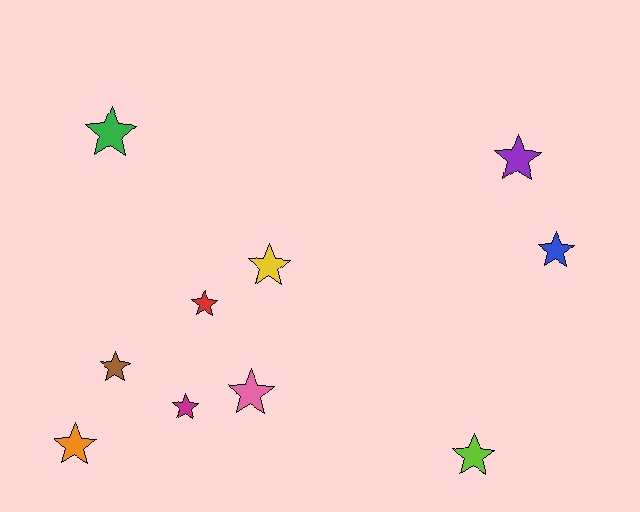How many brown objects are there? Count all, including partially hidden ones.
There is 1 brown object.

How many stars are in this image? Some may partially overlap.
There are 10 stars.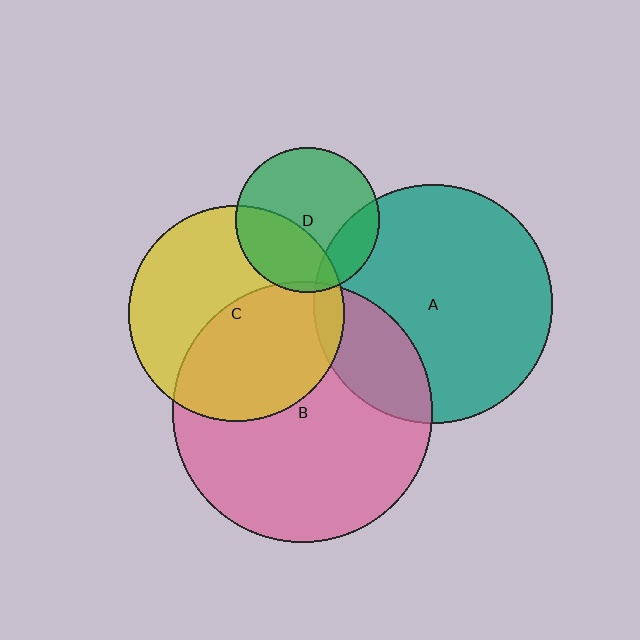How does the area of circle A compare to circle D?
Approximately 2.7 times.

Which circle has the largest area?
Circle B (pink).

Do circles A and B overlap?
Yes.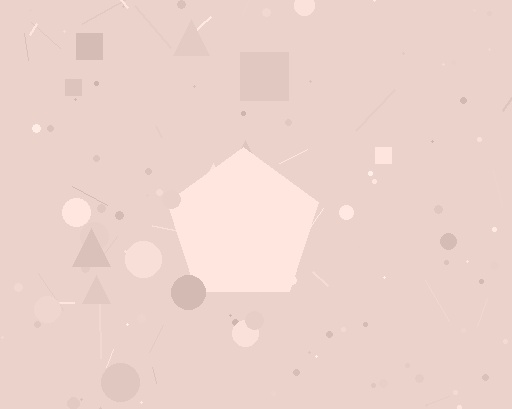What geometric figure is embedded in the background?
A pentagon is embedded in the background.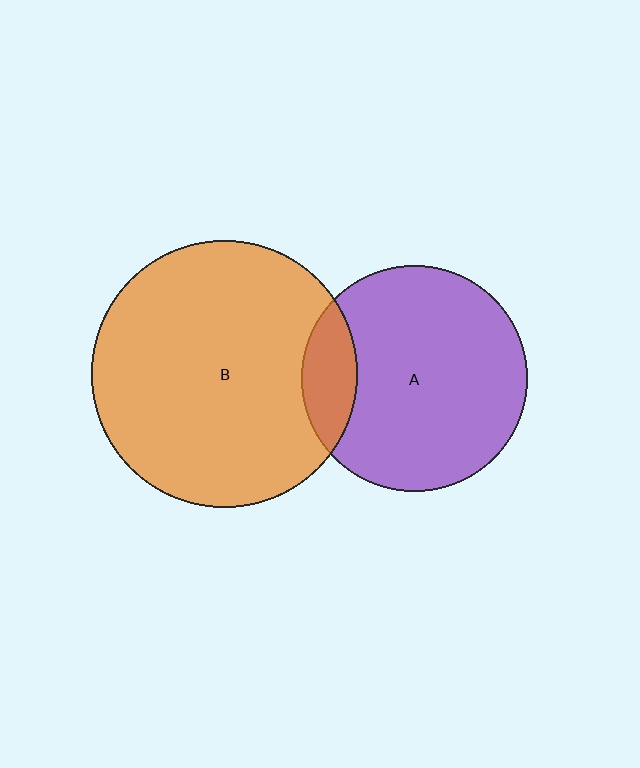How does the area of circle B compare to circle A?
Approximately 1.4 times.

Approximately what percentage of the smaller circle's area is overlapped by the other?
Approximately 15%.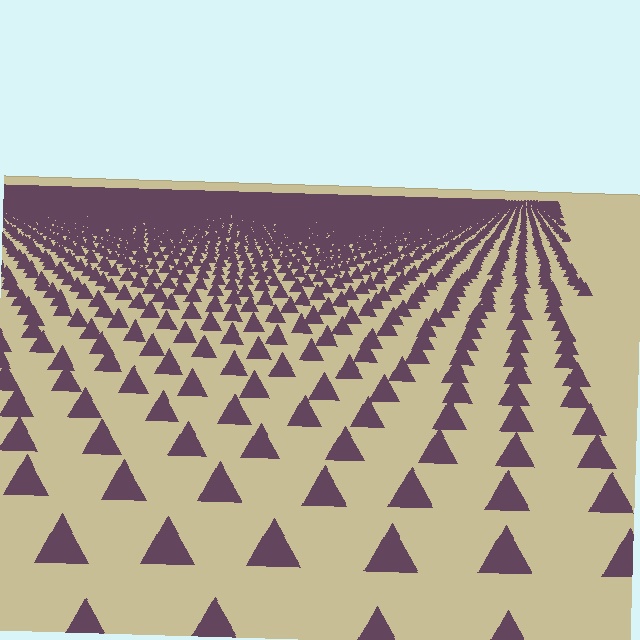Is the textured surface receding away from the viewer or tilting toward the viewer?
The surface is receding away from the viewer. Texture elements get smaller and denser toward the top.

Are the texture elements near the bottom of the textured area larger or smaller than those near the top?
Larger. Near the bottom, elements are closer to the viewer and appear at a bigger on-screen size.